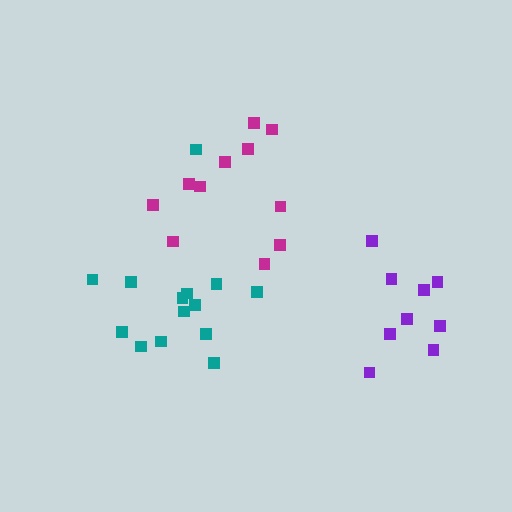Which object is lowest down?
The purple cluster is bottommost.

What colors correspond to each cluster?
The clusters are colored: teal, purple, magenta.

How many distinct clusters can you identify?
There are 3 distinct clusters.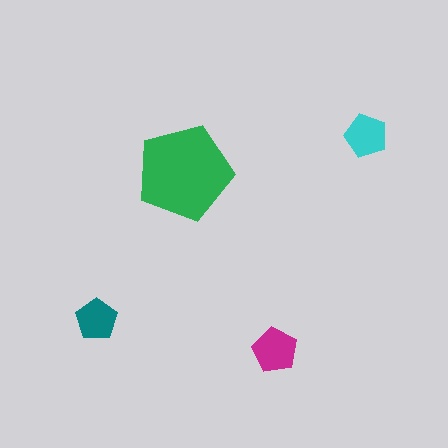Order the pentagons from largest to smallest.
the green one, the magenta one, the cyan one, the teal one.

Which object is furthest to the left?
The teal pentagon is leftmost.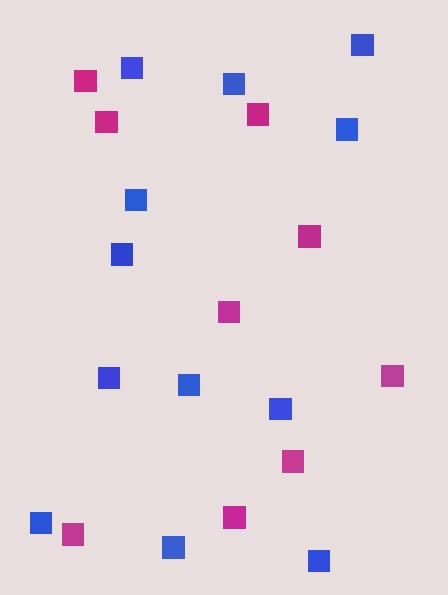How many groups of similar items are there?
There are 2 groups: one group of magenta squares (9) and one group of blue squares (12).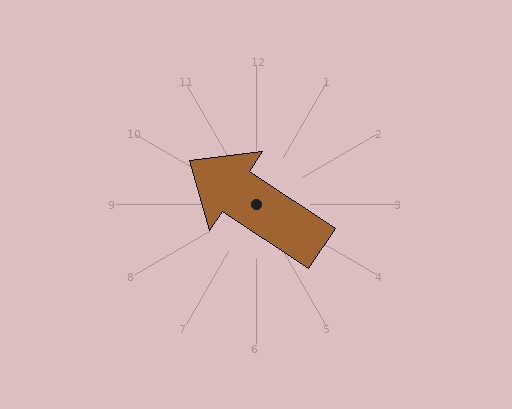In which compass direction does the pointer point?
Northwest.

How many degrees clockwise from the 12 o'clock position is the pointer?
Approximately 304 degrees.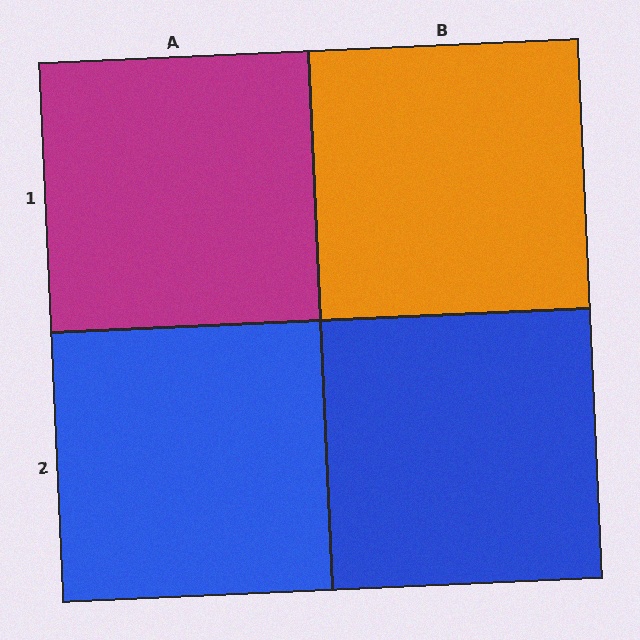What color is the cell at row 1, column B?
Orange.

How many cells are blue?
2 cells are blue.